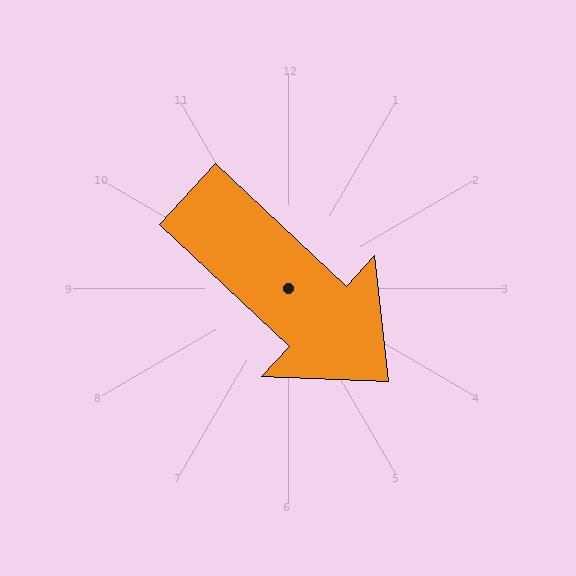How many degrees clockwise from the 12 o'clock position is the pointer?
Approximately 133 degrees.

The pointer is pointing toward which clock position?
Roughly 4 o'clock.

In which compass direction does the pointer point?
Southeast.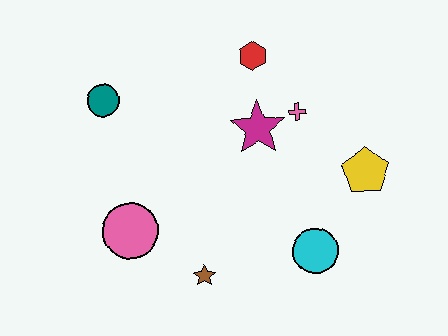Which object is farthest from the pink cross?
The pink circle is farthest from the pink cross.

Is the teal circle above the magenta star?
Yes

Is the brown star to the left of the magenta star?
Yes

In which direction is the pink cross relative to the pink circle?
The pink cross is to the right of the pink circle.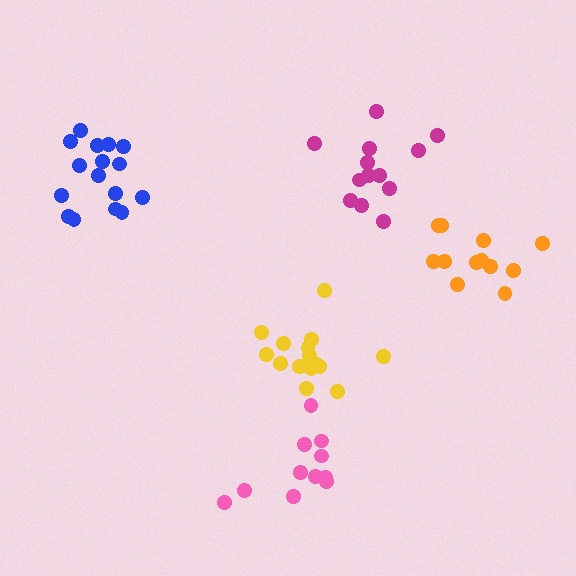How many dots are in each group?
Group 1: 13 dots, Group 2: 16 dots, Group 3: 12 dots, Group 4: 11 dots, Group 5: 16 dots (68 total).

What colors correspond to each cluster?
The clusters are colored: magenta, yellow, orange, pink, blue.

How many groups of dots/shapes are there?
There are 5 groups.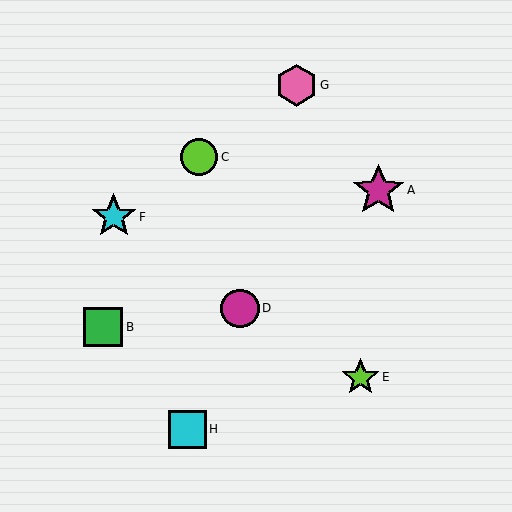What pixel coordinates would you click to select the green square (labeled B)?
Click at (103, 327) to select the green square B.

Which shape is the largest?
The magenta star (labeled A) is the largest.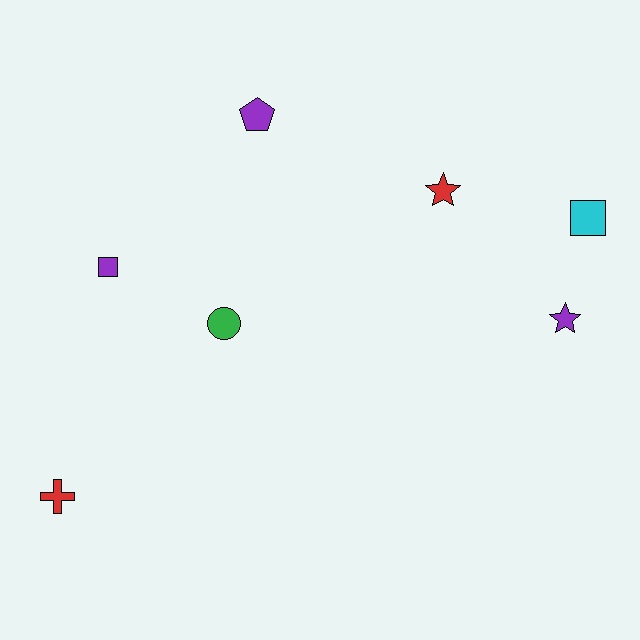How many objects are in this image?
There are 7 objects.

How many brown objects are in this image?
There are no brown objects.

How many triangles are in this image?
There are no triangles.